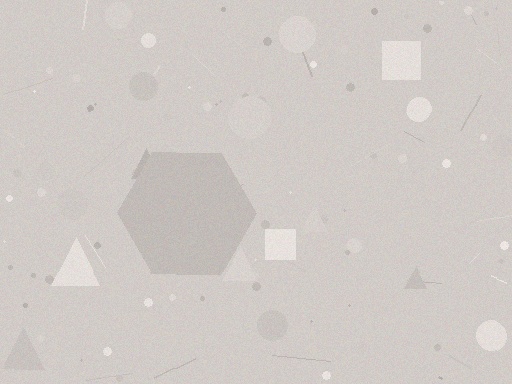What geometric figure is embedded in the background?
A hexagon is embedded in the background.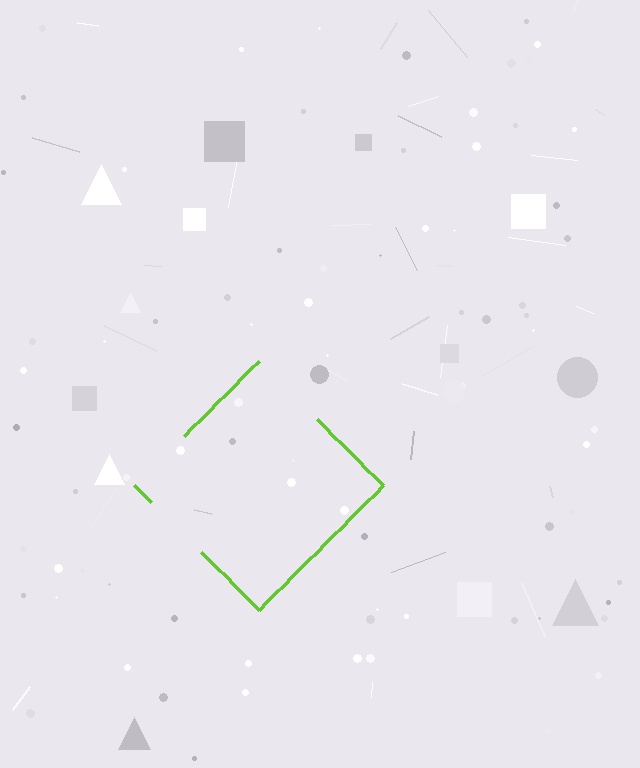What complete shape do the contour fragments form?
The contour fragments form a diamond.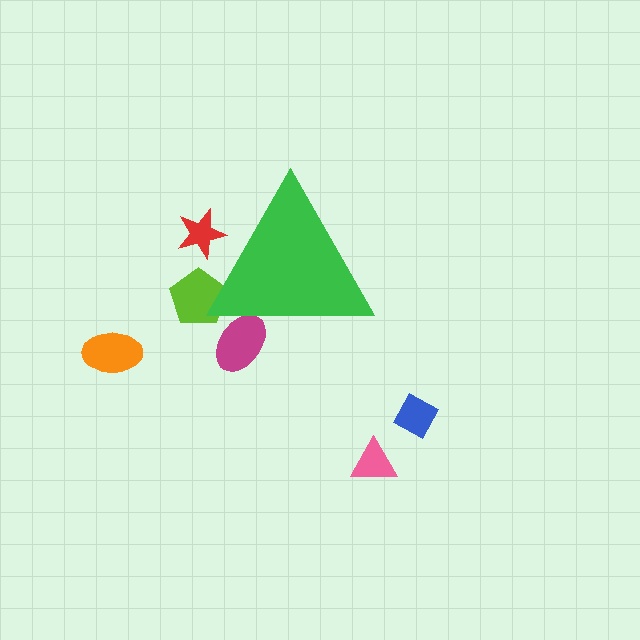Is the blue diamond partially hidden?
No, the blue diamond is fully visible.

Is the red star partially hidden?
Yes, the red star is partially hidden behind the green triangle.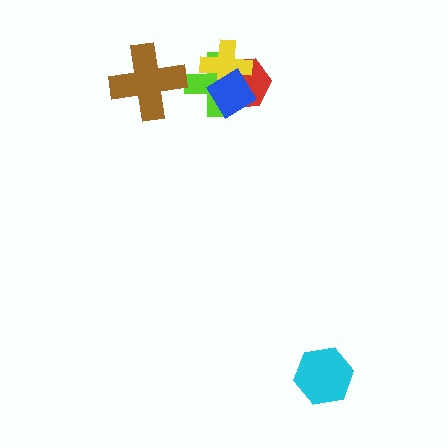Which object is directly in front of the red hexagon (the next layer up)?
The yellow cross is directly in front of the red hexagon.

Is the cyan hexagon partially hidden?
No, no other shape covers it.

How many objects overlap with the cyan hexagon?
0 objects overlap with the cyan hexagon.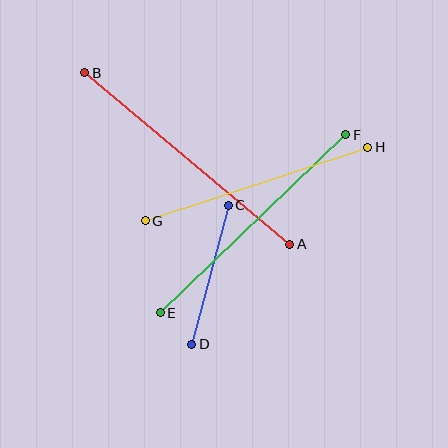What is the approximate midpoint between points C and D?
The midpoint is at approximately (210, 275) pixels.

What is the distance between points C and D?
The distance is approximately 143 pixels.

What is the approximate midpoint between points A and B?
The midpoint is at approximately (187, 159) pixels.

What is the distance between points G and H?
The distance is approximately 234 pixels.